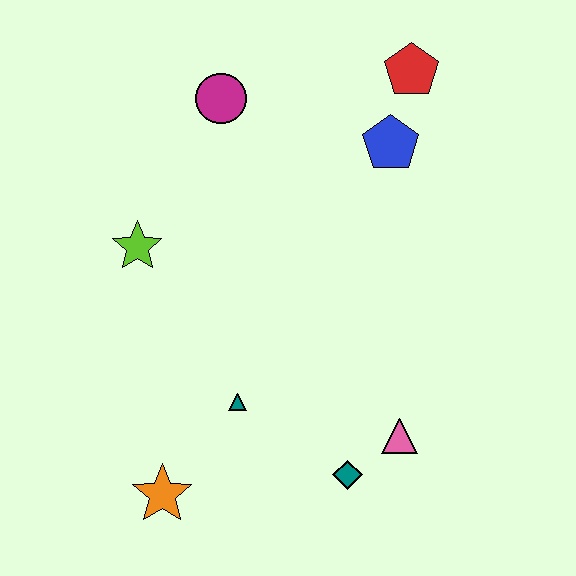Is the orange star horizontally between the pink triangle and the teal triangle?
No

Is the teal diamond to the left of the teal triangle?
No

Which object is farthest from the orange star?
The red pentagon is farthest from the orange star.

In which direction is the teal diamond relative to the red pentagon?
The teal diamond is below the red pentagon.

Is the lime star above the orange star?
Yes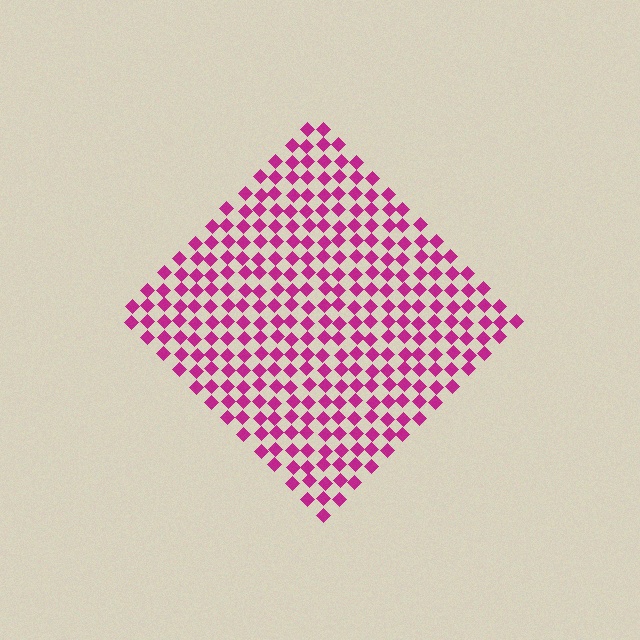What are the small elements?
The small elements are diamonds.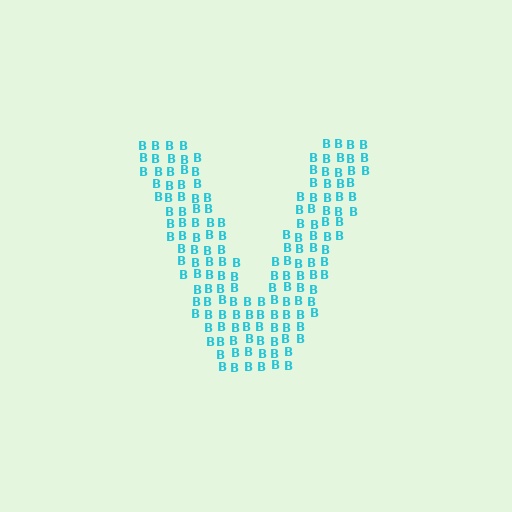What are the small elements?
The small elements are letter B's.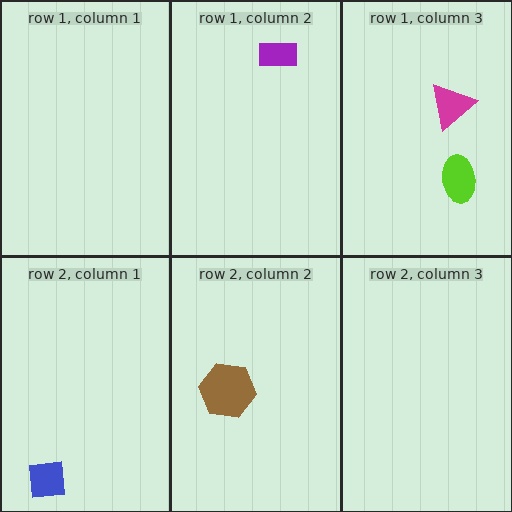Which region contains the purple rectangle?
The row 1, column 2 region.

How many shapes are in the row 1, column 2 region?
1.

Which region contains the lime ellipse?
The row 1, column 3 region.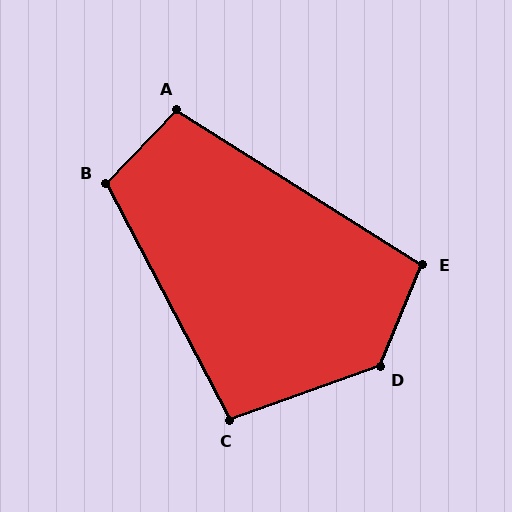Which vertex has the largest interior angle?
D, at approximately 132 degrees.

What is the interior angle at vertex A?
Approximately 101 degrees (obtuse).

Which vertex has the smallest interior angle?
C, at approximately 98 degrees.